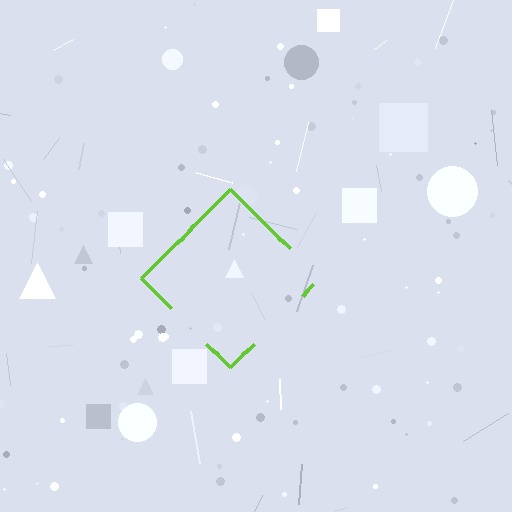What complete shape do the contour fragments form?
The contour fragments form a diamond.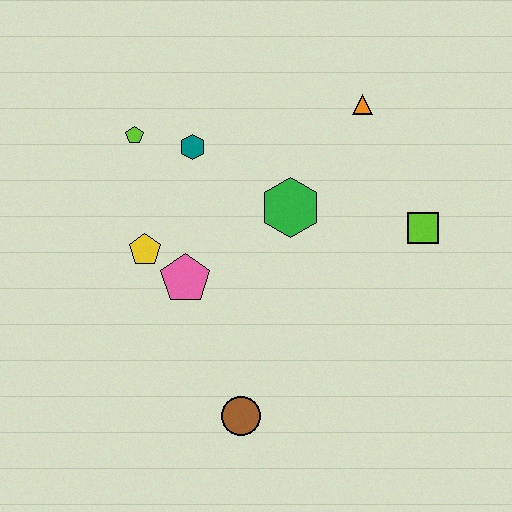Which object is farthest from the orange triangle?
The brown circle is farthest from the orange triangle.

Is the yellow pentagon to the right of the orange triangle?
No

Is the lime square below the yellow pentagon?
No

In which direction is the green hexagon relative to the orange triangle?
The green hexagon is below the orange triangle.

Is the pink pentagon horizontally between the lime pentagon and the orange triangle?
Yes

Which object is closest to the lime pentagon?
The teal hexagon is closest to the lime pentagon.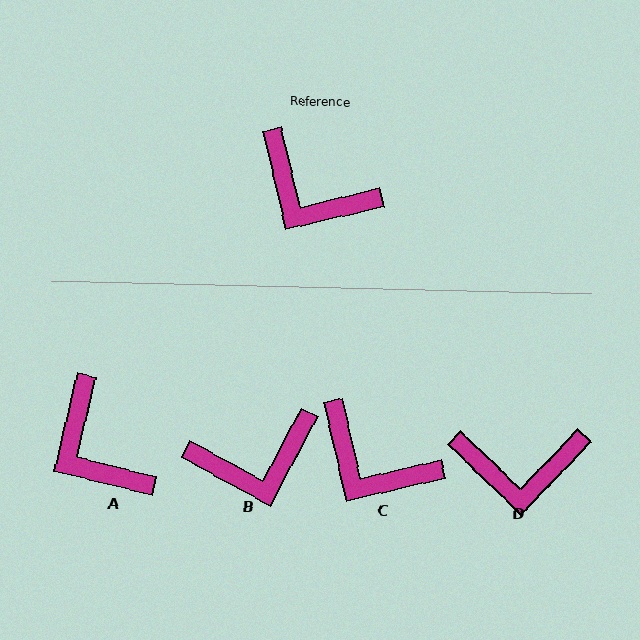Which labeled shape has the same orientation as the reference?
C.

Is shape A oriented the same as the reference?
No, it is off by about 27 degrees.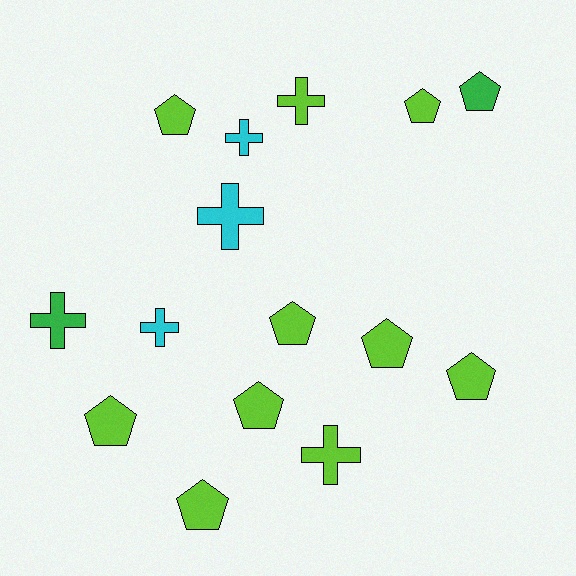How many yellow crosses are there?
There are no yellow crosses.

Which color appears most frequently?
Lime, with 10 objects.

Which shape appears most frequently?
Pentagon, with 9 objects.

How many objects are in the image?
There are 15 objects.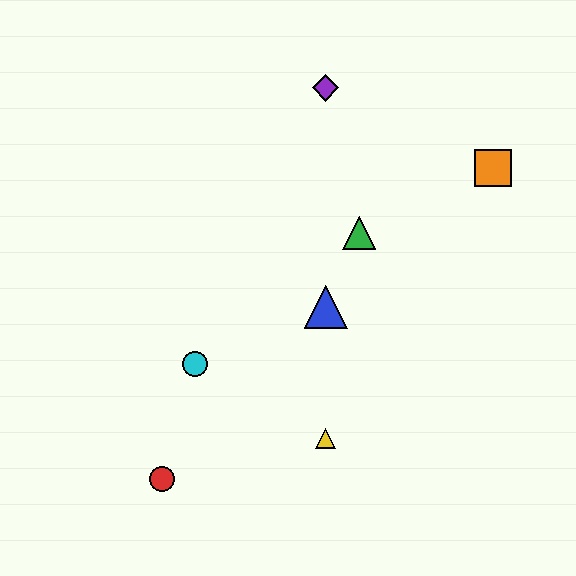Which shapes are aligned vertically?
The blue triangle, the yellow triangle, the purple diamond are aligned vertically.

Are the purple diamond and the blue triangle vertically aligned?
Yes, both are at x≈326.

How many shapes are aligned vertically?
3 shapes (the blue triangle, the yellow triangle, the purple diamond) are aligned vertically.